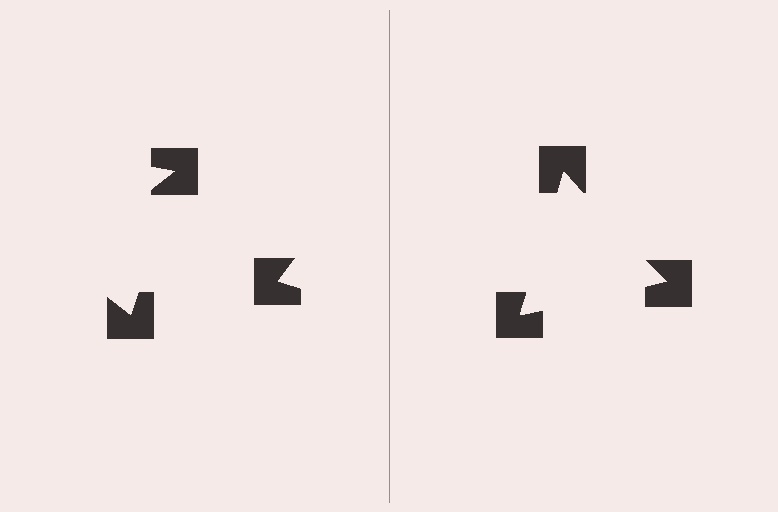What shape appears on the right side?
An illusory triangle.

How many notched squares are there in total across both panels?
6 — 3 on each side.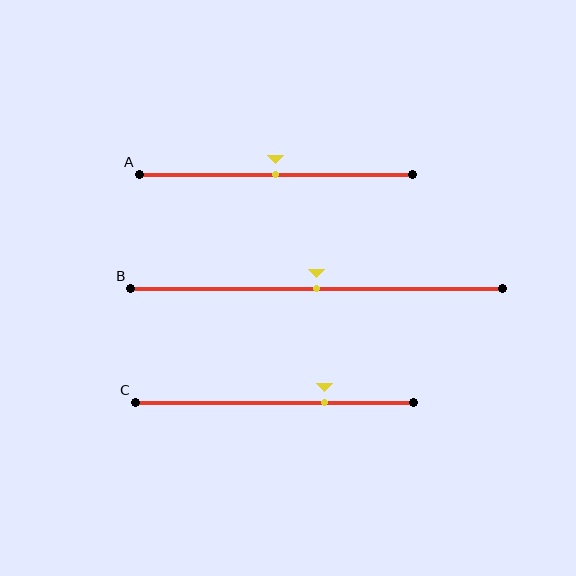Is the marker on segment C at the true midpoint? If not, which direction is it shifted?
No, the marker on segment C is shifted to the right by about 18% of the segment length.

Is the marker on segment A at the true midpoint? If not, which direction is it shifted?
Yes, the marker on segment A is at the true midpoint.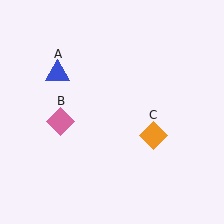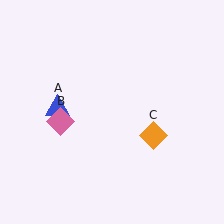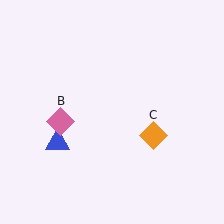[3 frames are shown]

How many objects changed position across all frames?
1 object changed position: blue triangle (object A).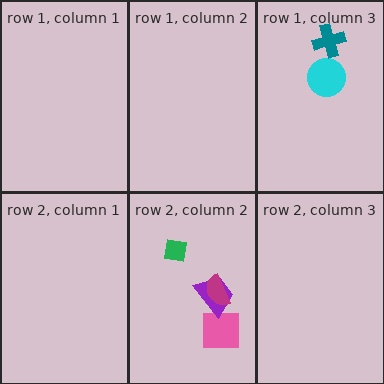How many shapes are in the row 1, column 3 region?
2.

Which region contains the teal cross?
The row 1, column 3 region.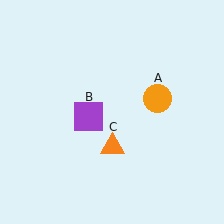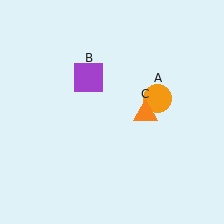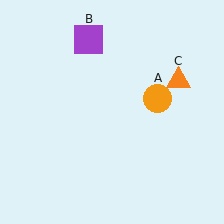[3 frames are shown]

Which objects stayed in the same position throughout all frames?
Orange circle (object A) remained stationary.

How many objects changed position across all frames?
2 objects changed position: purple square (object B), orange triangle (object C).